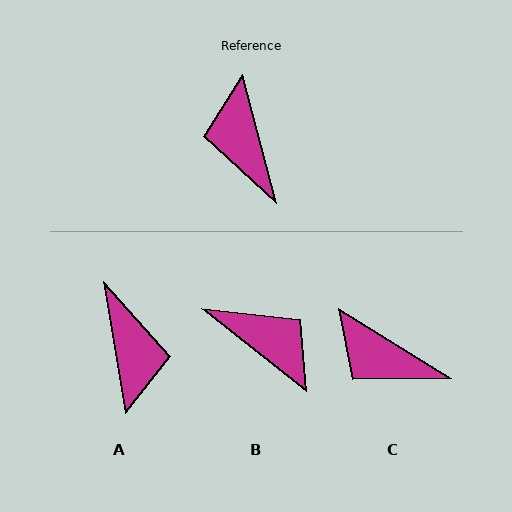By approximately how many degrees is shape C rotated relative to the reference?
Approximately 44 degrees counter-clockwise.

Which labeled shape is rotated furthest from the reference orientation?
A, about 175 degrees away.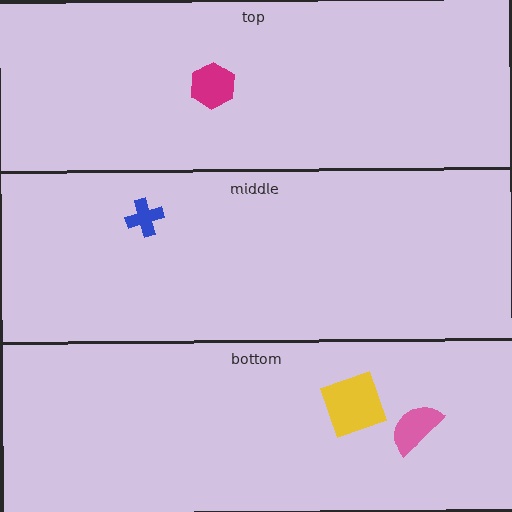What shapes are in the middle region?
The blue cross.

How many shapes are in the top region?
1.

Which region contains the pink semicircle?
The bottom region.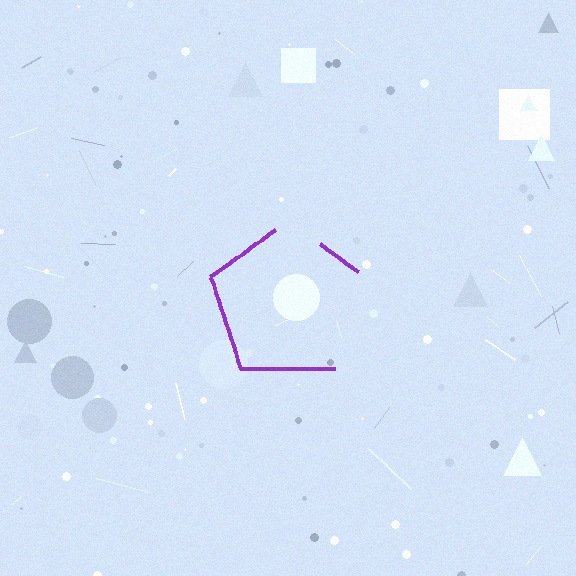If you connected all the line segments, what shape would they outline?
They would outline a pentagon.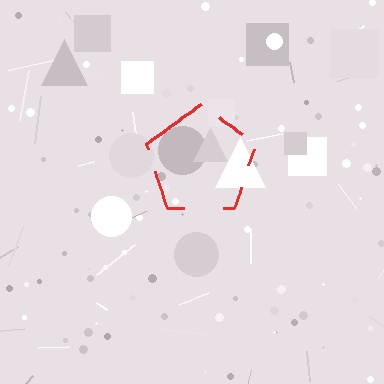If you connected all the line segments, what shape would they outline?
They would outline a pentagon.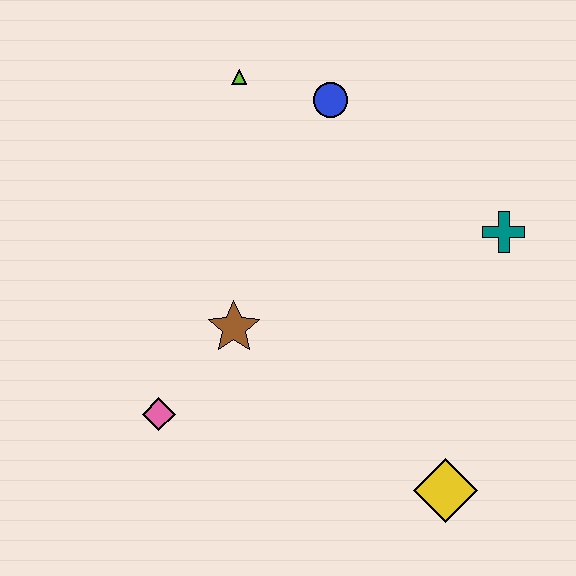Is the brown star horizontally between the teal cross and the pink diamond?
Yes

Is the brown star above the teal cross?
No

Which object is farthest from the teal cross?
The pink diamond is farthest from the teal cross.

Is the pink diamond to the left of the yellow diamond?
Yes